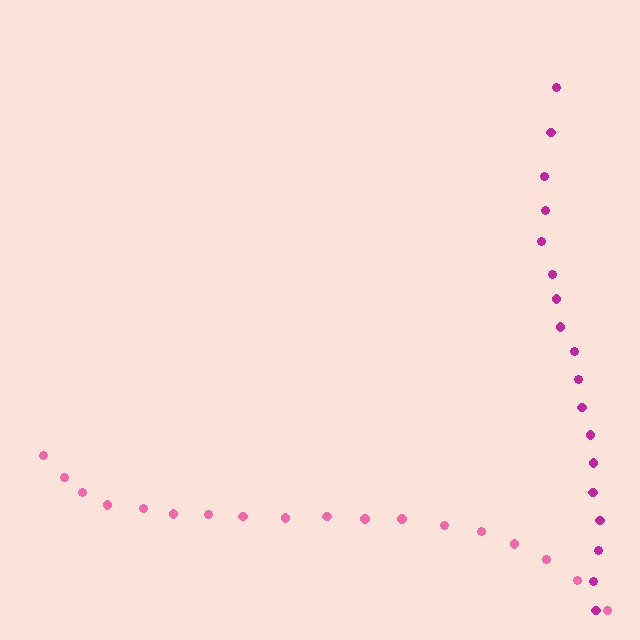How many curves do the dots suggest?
There are 2 distinct paths.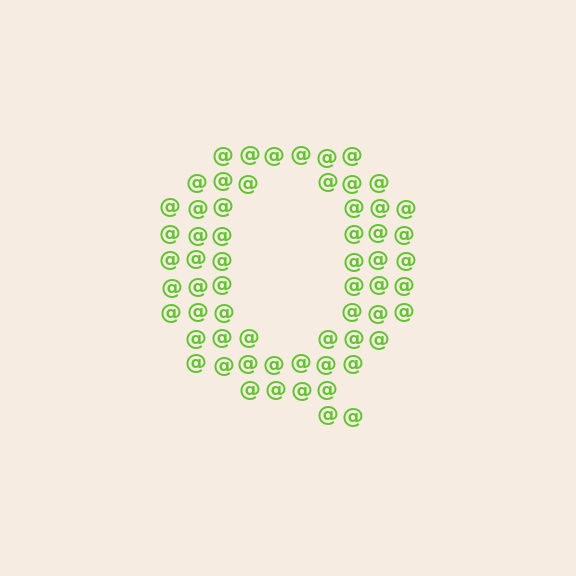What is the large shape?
The large shape is the letter Q.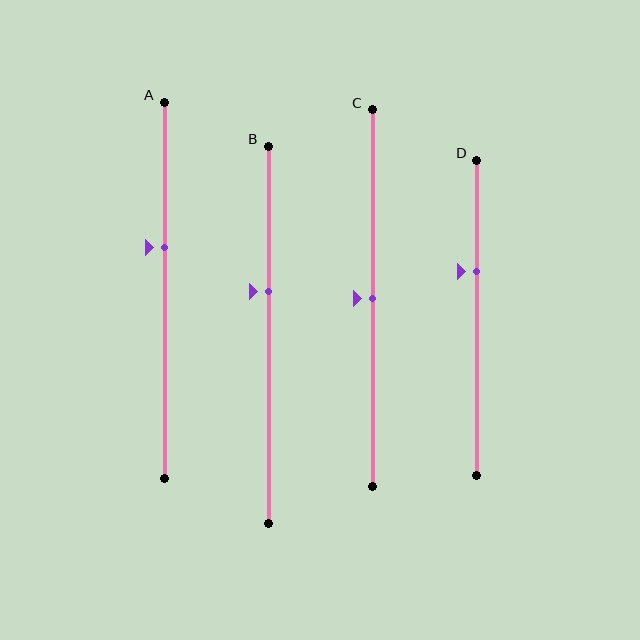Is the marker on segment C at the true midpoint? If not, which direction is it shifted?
Yes, the marker on segment C is at the true midpoint.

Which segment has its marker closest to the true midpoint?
Segment C has its marker closest to the true midpoint.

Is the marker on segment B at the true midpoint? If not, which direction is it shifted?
No, the marker on segment B is shifted upward by about 11% of the segment length.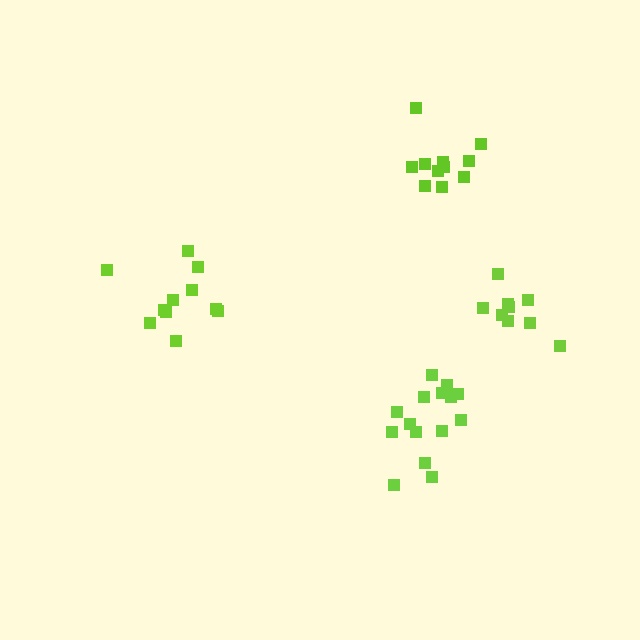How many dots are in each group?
Group 1: 15 dots, Group 2: 11 dots, Group 3: 11 dots, Group 4: 9 dots (46 total).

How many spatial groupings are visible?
There are 4 spatial groupings.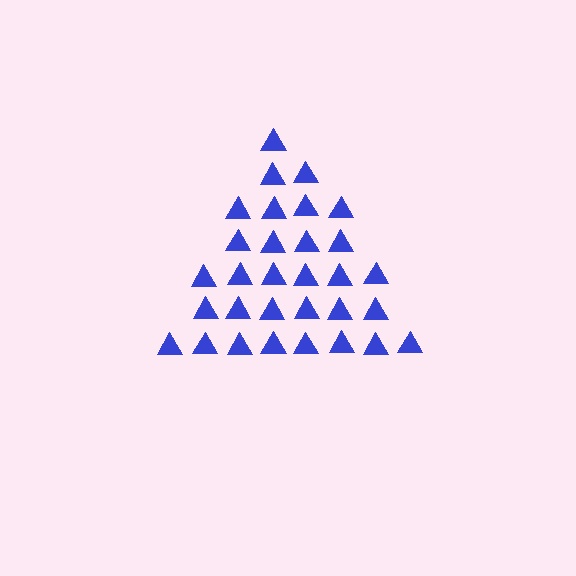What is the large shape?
The large shape is a triangle.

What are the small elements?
The small elements are triangles.